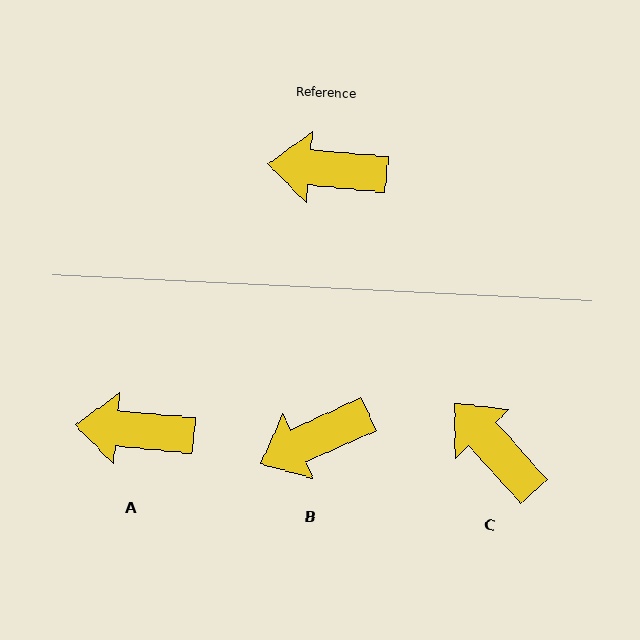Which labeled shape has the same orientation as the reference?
A.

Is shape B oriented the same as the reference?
No, it is off by about 30 degrees.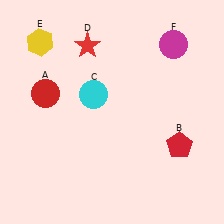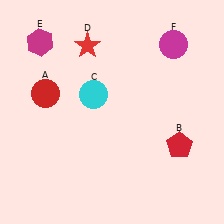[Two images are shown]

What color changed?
The hexagon (E) changed from yellow in Image 1 to magenta in Image 2.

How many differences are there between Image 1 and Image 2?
There is 1 difference between the two images.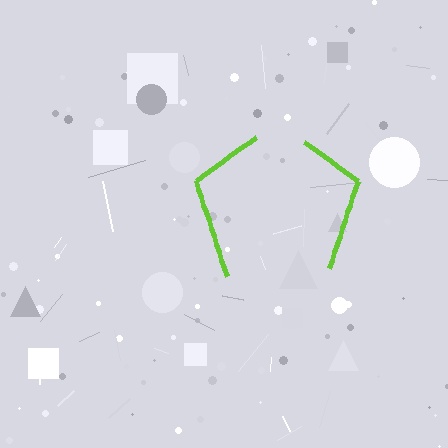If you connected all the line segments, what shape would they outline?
They would outline a pentagon.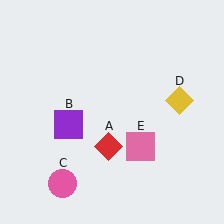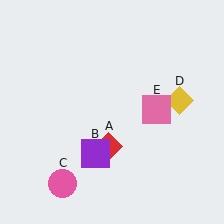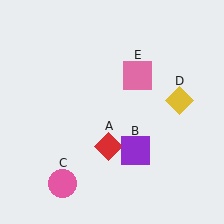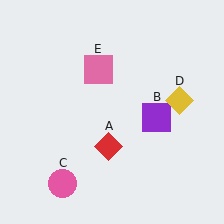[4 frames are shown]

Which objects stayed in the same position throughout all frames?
Red diamond (object A) and pink circle (object C) and yellow diamond (object D) remained stationary.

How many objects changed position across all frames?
2 objects changed position: purple square (object B), pink square (object E).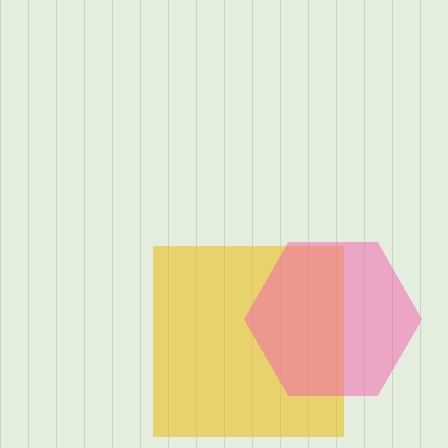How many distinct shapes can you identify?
There are 2 distinct shapes: a yellow square, a pink hexagon.